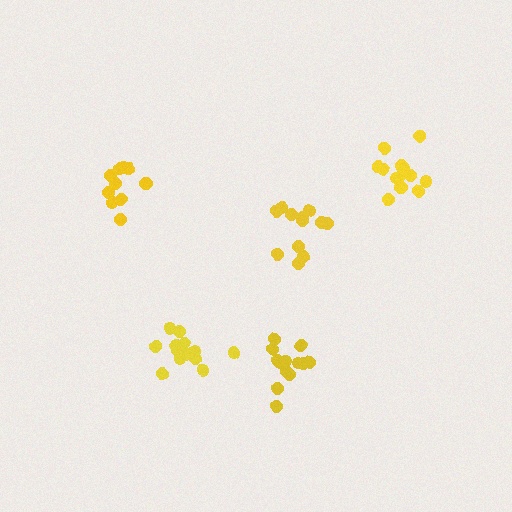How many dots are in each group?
Group 1: 11 dots, Group 2: 12 dots, Group 3: 13 dots, Group 4: 14 dots, Group 5: 14 dots (64 total).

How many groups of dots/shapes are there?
There are 5 groups.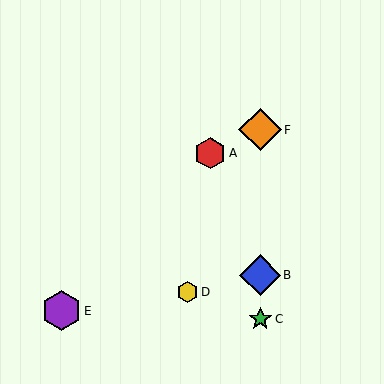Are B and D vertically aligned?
No, B is at x≈260 and D is at x≈187.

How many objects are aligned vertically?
3 objects (B, C, F) are aligned vertically.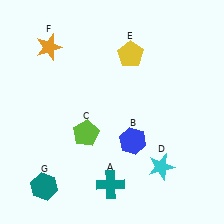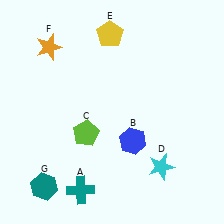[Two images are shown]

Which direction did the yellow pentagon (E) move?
The yellow pentagon (E) moved left.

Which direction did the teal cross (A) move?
The teal cross (A) moved left.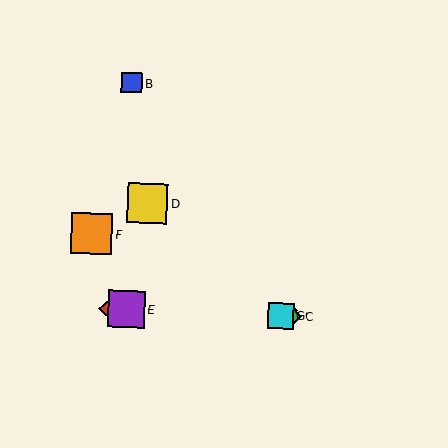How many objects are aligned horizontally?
4 objects (A, C, E, G) are aligned horizontally.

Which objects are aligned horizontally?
Objects A, C, E, G are aligned horizontally.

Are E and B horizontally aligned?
No, E is at y≈310 and B is at y≈83.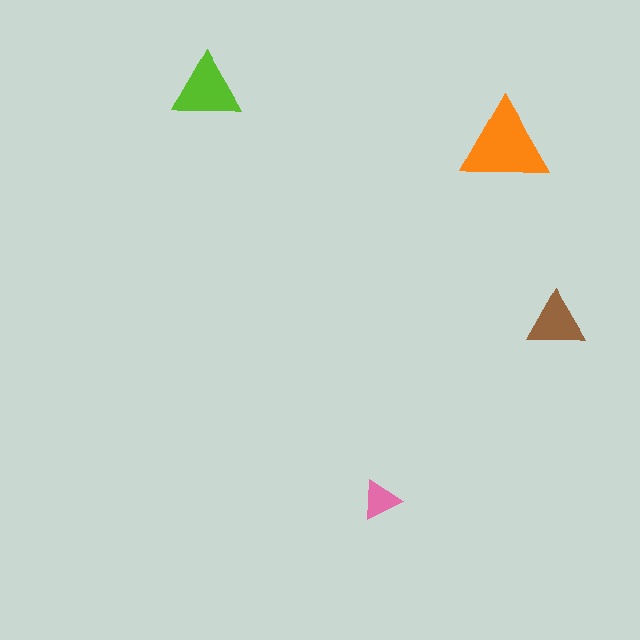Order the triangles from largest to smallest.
the orange one, the lime one, the brown one, the pink one.